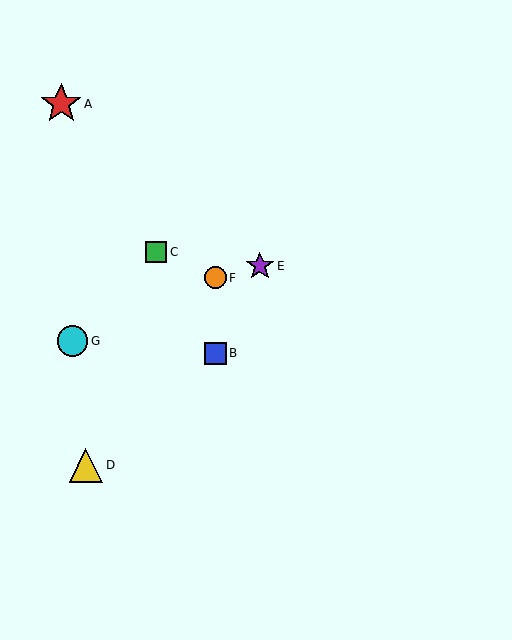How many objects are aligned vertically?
2 objects (B, F) are aligned vertically.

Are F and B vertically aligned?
Yes, both are at x≈215.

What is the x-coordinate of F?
Object F is at x≈215.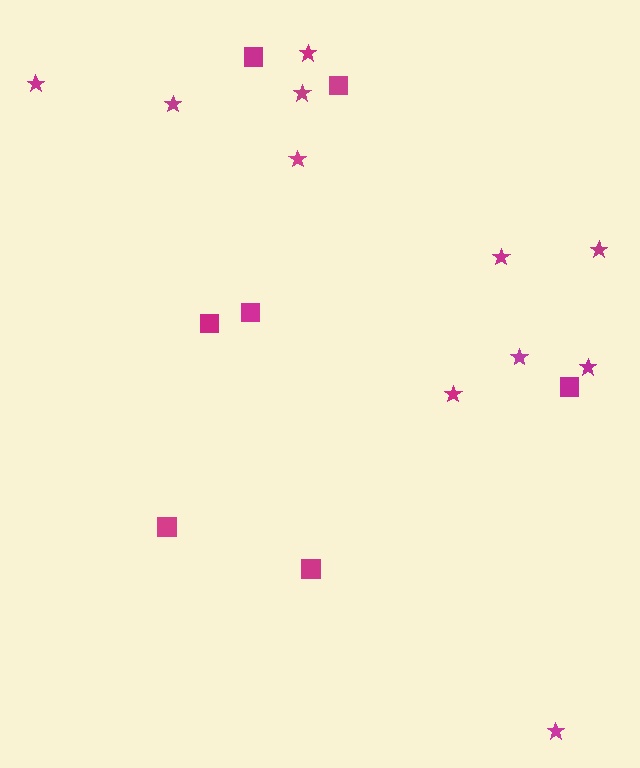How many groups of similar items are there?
There are 2 groups: one group of squares (7) and one group of stars (11).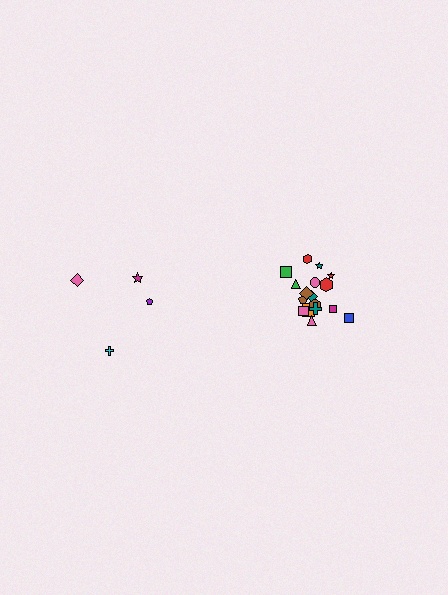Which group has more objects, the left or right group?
The right group.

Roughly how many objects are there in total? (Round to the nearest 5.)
Roughly 20 objects in total.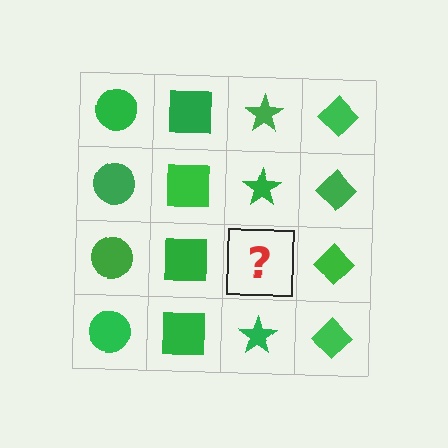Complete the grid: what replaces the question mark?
The question mark should be replaced with a green star.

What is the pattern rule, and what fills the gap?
The rule is that each column has a consistent shape. The gap should be filled with a green star.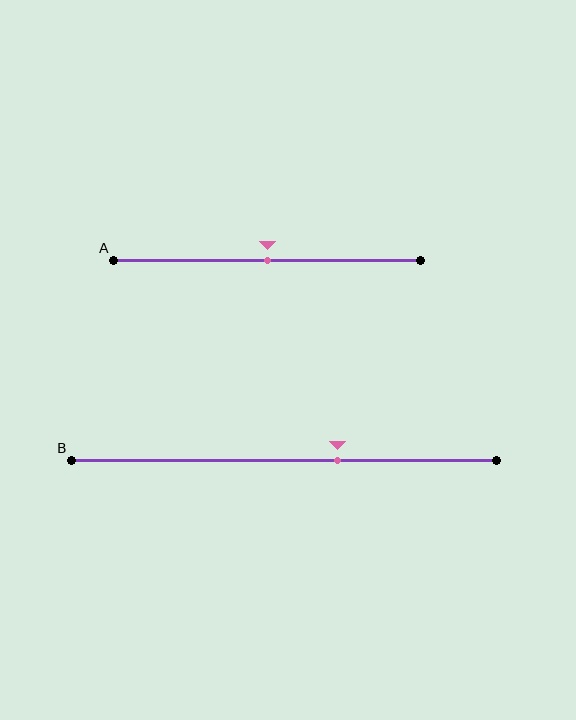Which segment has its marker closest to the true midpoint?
Segment A has its marker closest to the true midpoint.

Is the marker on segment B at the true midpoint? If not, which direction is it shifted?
No, the marker on segment B is shifted to the right by about 13% of the segment length.